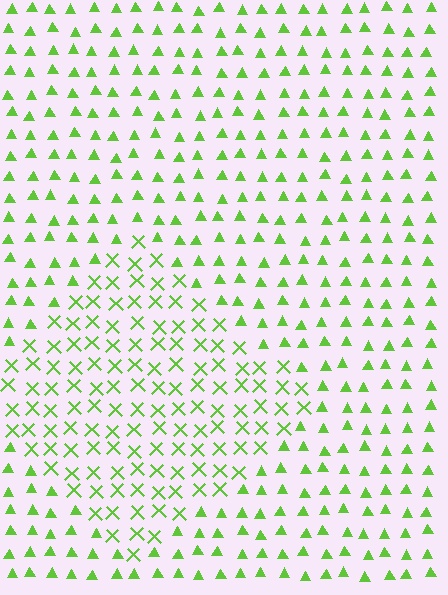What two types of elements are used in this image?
The image uses X marks inside the diamond region and triangles outside it.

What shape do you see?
I see a diamond.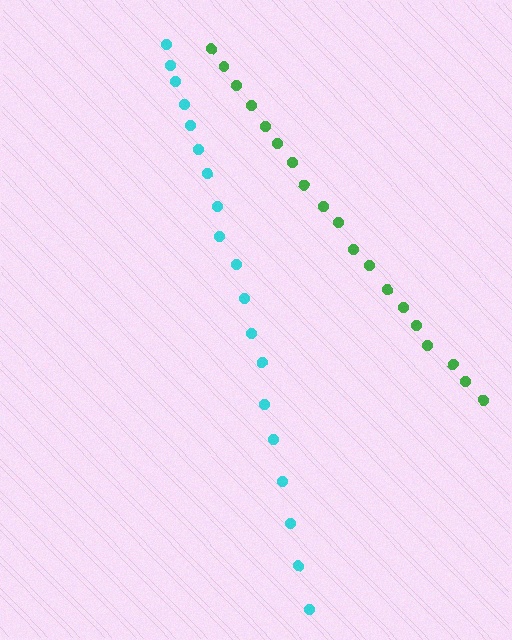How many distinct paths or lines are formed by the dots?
There are 2 distinct paths.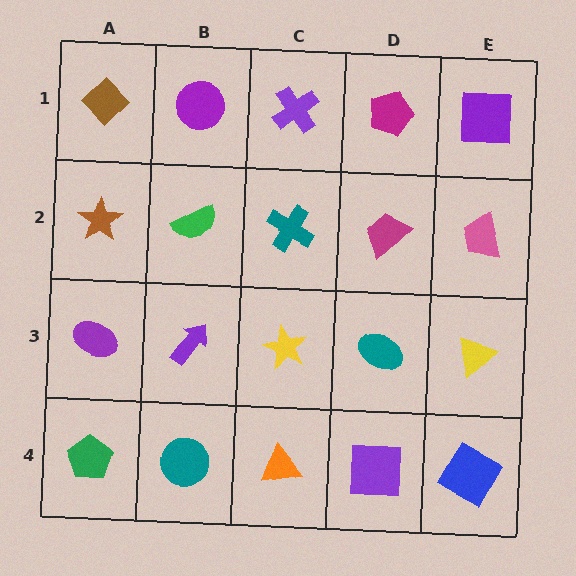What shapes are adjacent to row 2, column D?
A magenta pentagon (row 1, column D), a teal ellipse (row 3, column D), a teal cross (row 2, column C), a pink trapezoid (row 2, column E).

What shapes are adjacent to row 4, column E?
A yellow triangle (row 3, column E), a purple square (row 4, column D).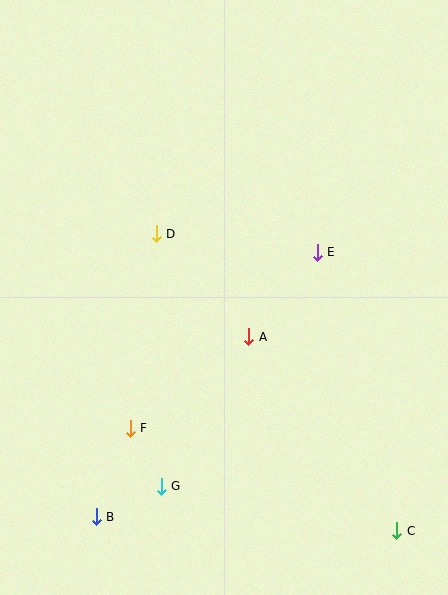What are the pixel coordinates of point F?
Point F is at (130, 428).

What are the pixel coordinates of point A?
Point A is at (249, 337).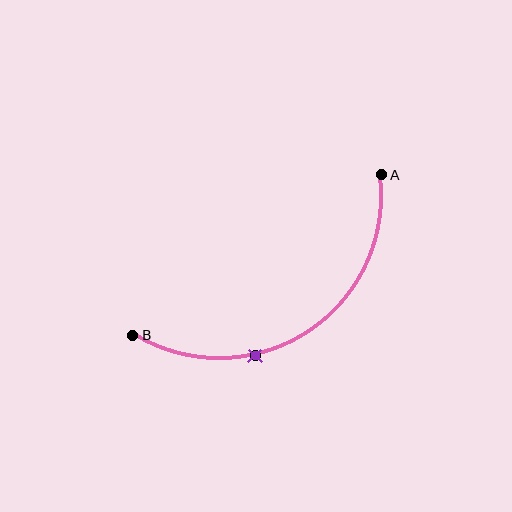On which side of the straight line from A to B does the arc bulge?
The arc bulges below the straight line connecting A and B.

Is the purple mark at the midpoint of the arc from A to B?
No. The purple mark lies on the arc but is closer to endpoint B. The arc midpoint would be at the point on the curve equidistant along the arc from both A and B.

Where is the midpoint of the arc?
The arc midpoint is the point on the curve farthest from the straight line joining A and B. It sits below that line.